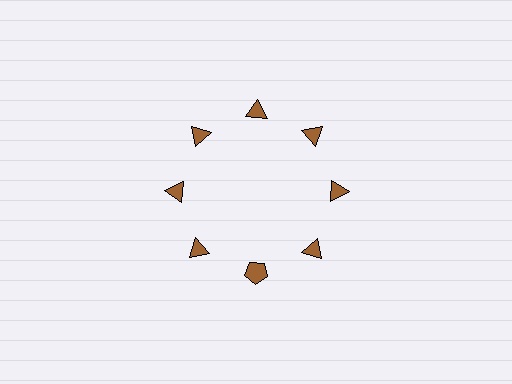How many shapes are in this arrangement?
There are 8 shapes arranged in a ring pattern.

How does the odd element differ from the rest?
It has a different shape: pentagon instead of triangle.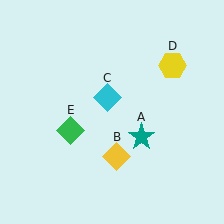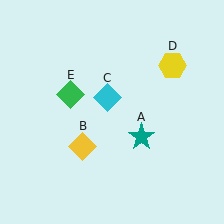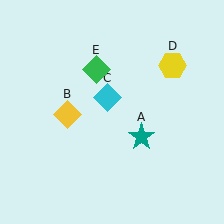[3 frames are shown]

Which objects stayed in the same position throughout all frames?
Teal star (object A) and cyan diamond (object C) and yellow hexagon (object D) remained stationary.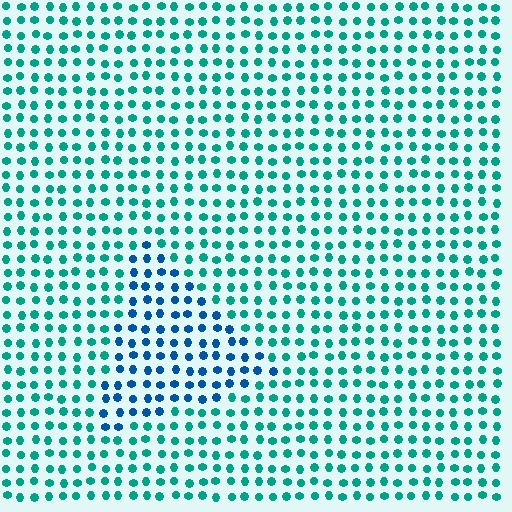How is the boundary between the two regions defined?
The boundary is defined purely by a slight shift in hue (about 40 degrees). Spacing, size, and orientation are identical on both sides.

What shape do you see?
I see a triangle.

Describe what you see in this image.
The image is filled with small teal elements in a uniform arrangement. A triangle-shaped region is visible where the elements are tinted to a slightly different hue, forming a subtle color boundary.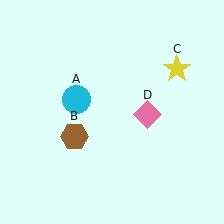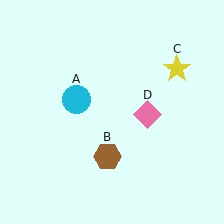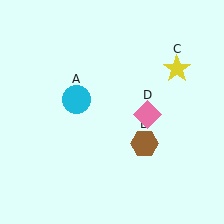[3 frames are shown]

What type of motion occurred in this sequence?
The brown hexagon (object B) rotated counterclockwise around the center of the scene.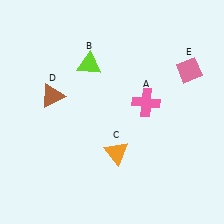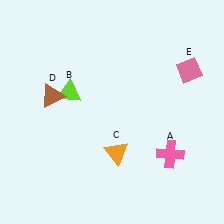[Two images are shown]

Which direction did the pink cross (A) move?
The pink cross (A) moved down.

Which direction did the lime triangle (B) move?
The lime triangle (B) moved down.